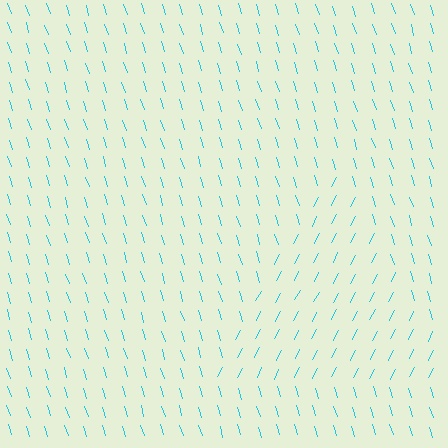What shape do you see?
I see a triangle.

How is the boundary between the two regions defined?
The boundary is defined purely by a change in line orientation (approximately 45 degrees difference). All lines are the same color and thickness.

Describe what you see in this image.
The image is filled with small cyan line segments. A triangle region in the image has lines oriented differently from the surrounding lines, creating a visible texture boundary.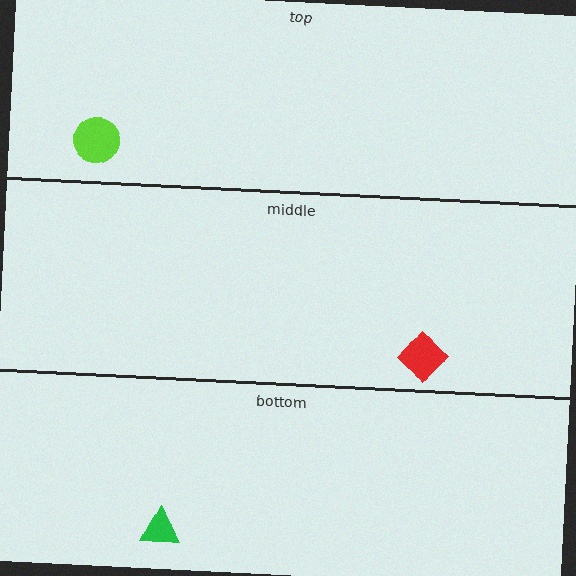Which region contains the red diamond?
The middle region.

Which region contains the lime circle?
The top region.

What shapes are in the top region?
The lime circle.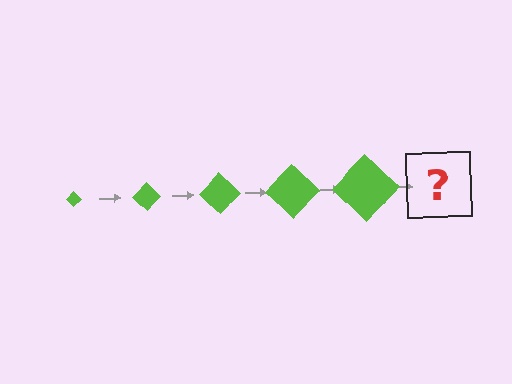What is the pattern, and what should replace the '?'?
The pattern is that the diamond gets progressively larger each step. The '?' should be a lime diamond, larger than the previous one.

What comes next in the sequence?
The next element should be a lime diamond, larger than the previous one.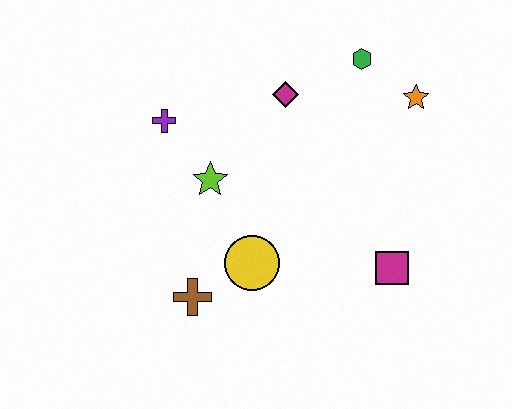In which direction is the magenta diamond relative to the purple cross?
The magenta diamond is to the right of the purple cross.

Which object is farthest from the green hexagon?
The brown cross is farthest from the green hexagon.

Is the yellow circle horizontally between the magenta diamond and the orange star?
No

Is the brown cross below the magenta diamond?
Yes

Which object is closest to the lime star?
The purple cross is closest to the lime star.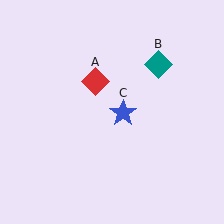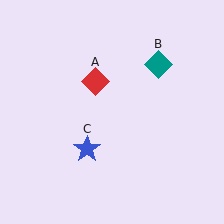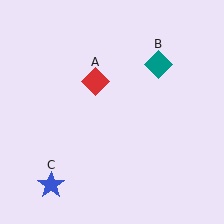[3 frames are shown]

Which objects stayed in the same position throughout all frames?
Red diamond (object A) and teal diamond (object B) remained stationary.